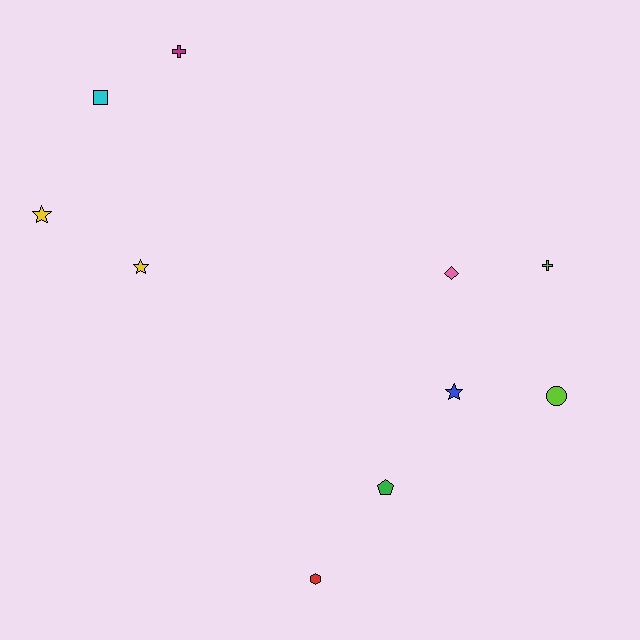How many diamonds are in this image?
There is 1 diamond.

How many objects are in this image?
There are 10 objects.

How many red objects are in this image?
There is 1 red object.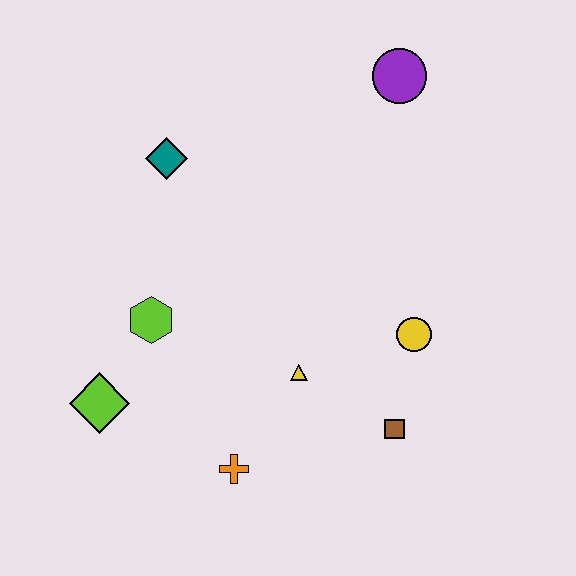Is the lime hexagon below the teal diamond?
Yes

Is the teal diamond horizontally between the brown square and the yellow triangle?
No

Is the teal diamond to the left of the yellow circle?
Yes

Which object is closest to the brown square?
The yellow circle is closest to the brown square.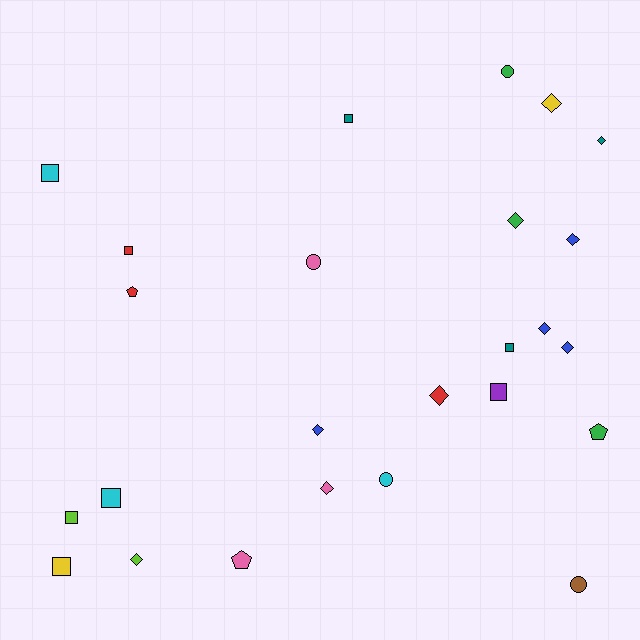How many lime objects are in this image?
There are 2 lime objects.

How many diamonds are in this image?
There are 10 diamonds.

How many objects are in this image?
There are 25 objects.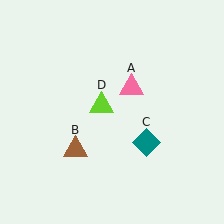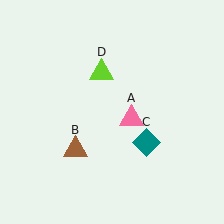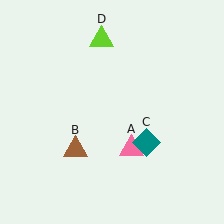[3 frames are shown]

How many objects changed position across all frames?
2 objects changed position: pink triangle (object A), lime triangle (object D).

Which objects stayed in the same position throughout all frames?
Brown triangle (object B) and teal diamond (object C) remained stationary.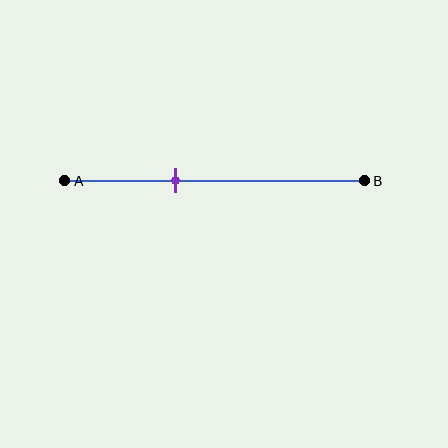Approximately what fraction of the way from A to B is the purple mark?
The purple mark is approximately 35% of the way from A to B.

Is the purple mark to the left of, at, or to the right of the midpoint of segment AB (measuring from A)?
The purple mark is to the left of the midpoint of segment AB.